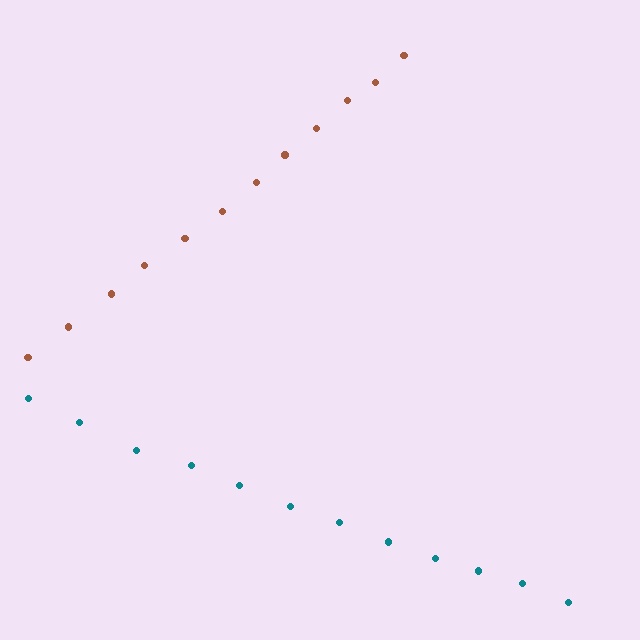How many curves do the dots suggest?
There are 2 distinct paths.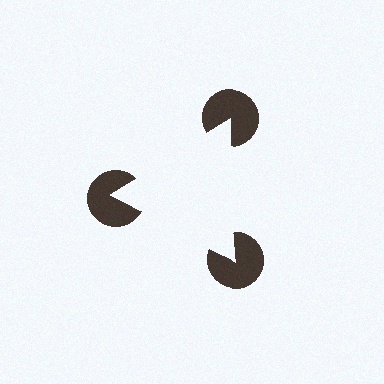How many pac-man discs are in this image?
There are 3 — one at each vertex of the illusory triangle.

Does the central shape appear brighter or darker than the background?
It typically appears slightly brighter than the background, even though no actual brightness change is drawn.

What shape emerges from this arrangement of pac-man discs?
An illusory triangle — its edges are inferred from the aligned wedge cuts in the pac-man discs, not physically drawn.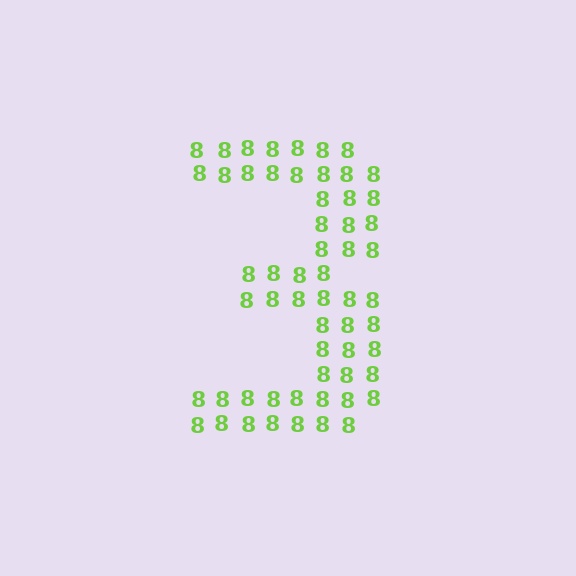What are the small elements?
The small elements are digit 8's.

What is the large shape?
The large shape is the digit 3.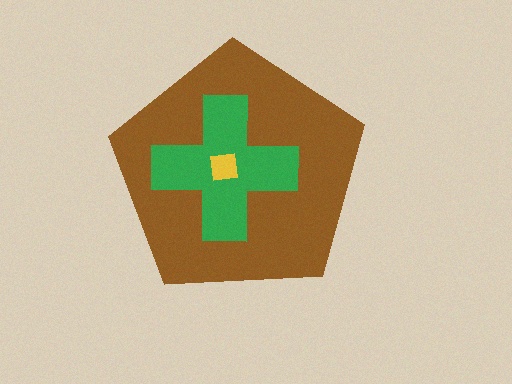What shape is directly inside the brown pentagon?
The green cross.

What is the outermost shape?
The brown pentagon.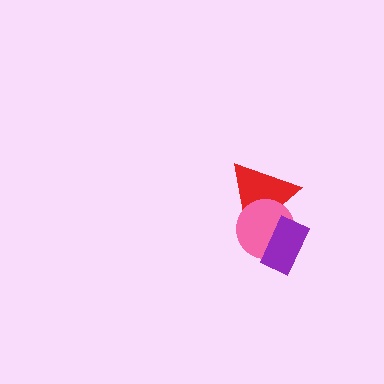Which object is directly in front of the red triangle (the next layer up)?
The pink circle is directly in front of the red triangle.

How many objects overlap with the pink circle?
2 objects overlap with the pink circle.